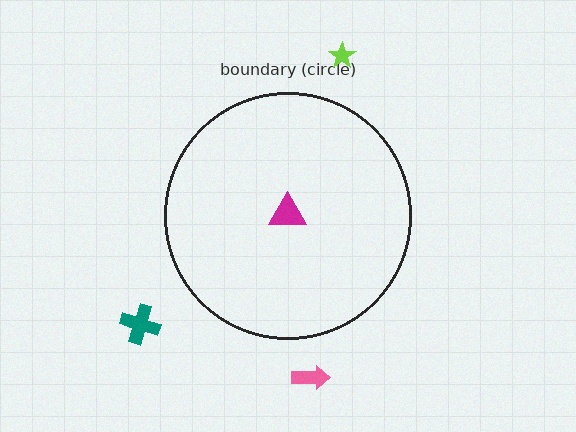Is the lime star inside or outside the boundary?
Outside.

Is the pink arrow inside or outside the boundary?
Outside.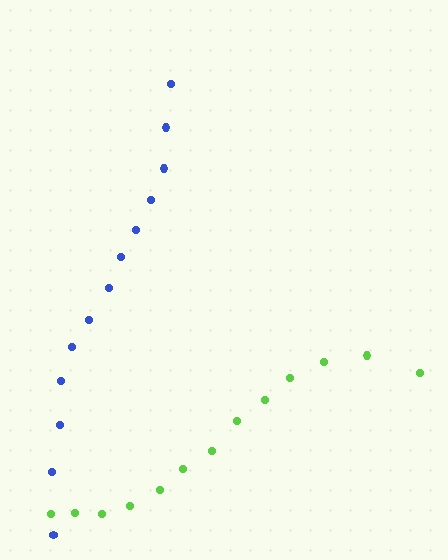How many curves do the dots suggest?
There are 2 distinct paths.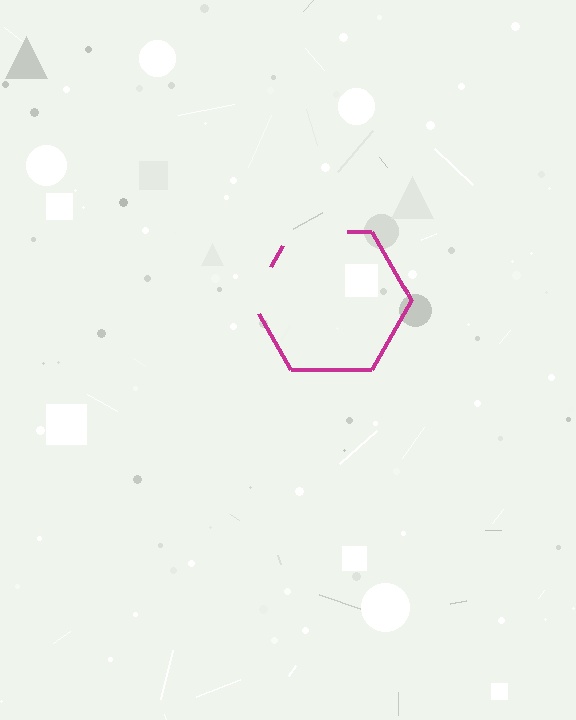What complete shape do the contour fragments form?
The contour fragments form a hexagon.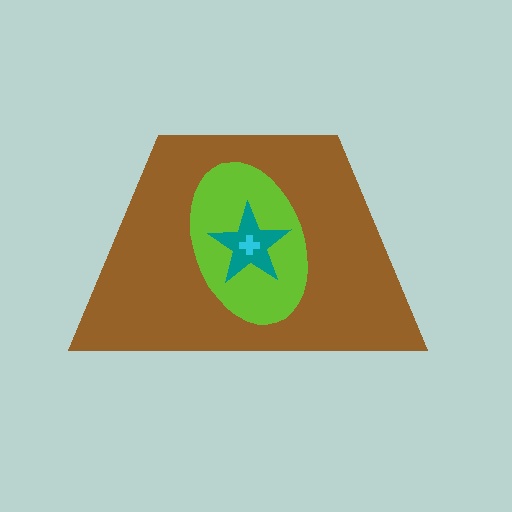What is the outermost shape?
The brown trapezoid.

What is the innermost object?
The cyan cross.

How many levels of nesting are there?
4.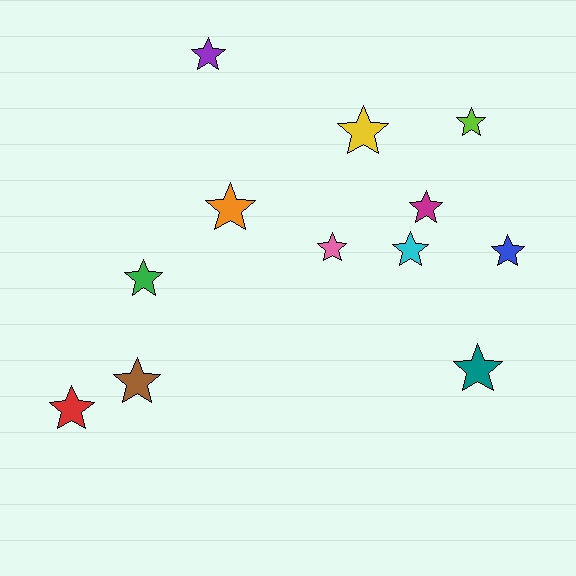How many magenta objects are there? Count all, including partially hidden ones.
There is 1 magenta object.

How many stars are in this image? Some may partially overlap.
There are 12 stars.